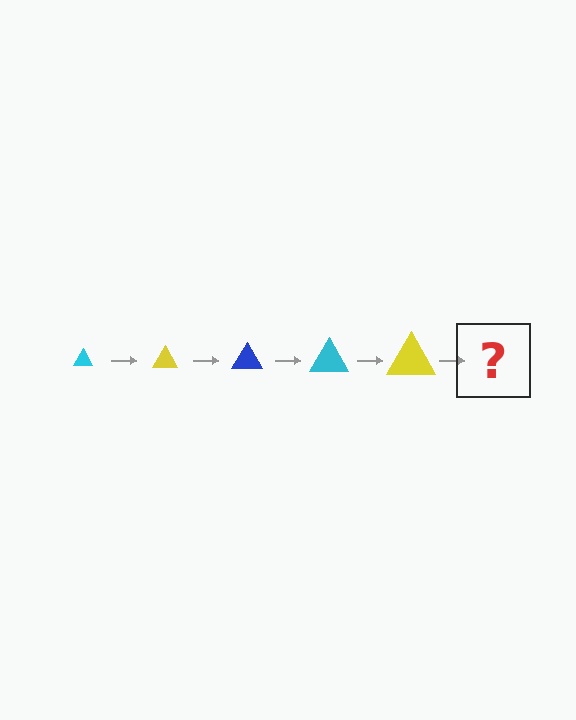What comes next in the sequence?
The next element should be a blue triangle, larger than the previous one.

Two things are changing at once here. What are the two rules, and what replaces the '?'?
The two rules are that the triangle grows larger each step and the color cycles through cyan, yellow, and blue. The '?' should be a blue triangle, larger than the previous one.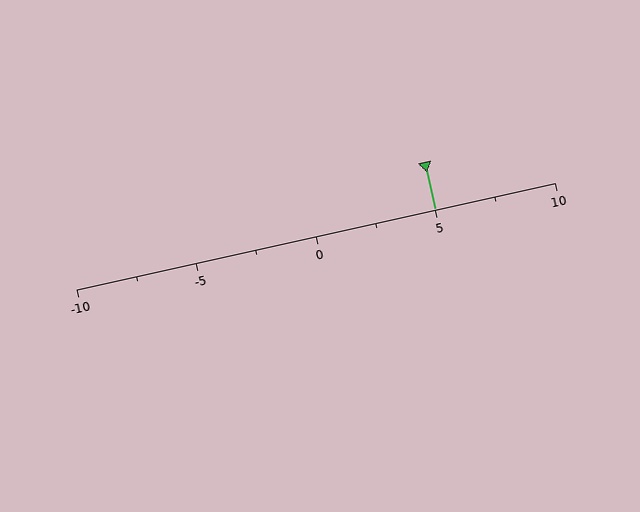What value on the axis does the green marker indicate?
The marker indicates approximately 5.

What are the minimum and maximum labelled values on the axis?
The axis runs from -10 to 10.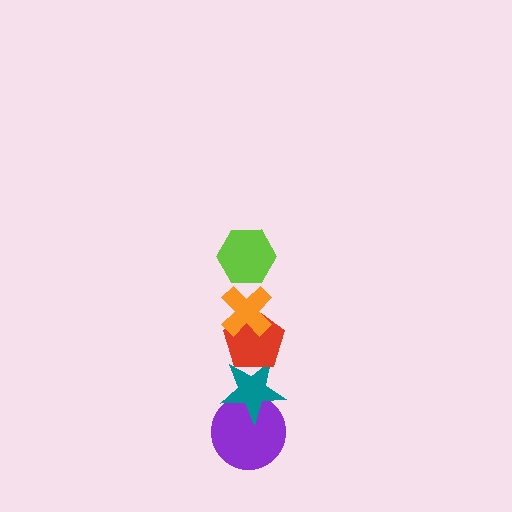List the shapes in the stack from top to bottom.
From top to bottom: the lime hexagon, the orange cross, the red pentagon, the teal star, the purple circle.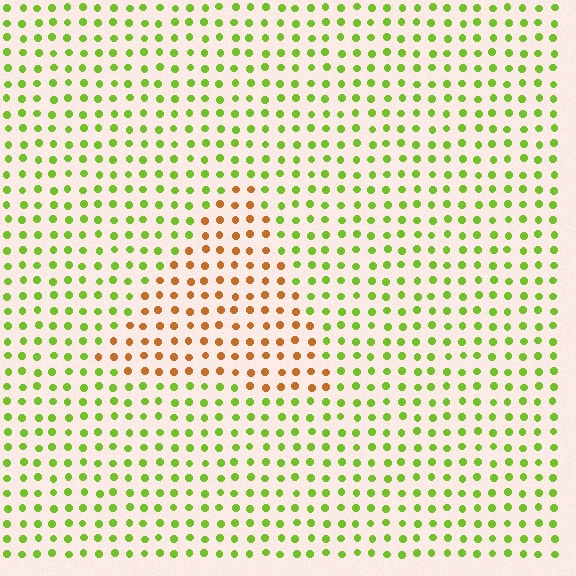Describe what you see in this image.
The image is filled with small lime elements in a uniform arrangement. A triangle-shaped region is visible where the elements are tinted to a slightly different hue, forming a subtle color boundary.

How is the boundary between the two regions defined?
The boundary is defined purely by a slight shift in hue (about 65 degrees). Spacing, size, and orientation are identical on both sides.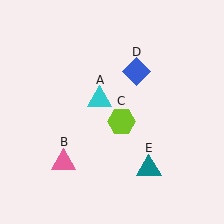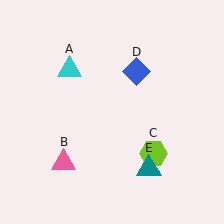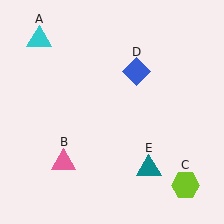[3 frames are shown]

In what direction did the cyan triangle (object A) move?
The cyan triangle (object A) moved up and to the left.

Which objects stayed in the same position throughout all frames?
Pink triangle (object B) and blue diamond (object D) and teal triangle (object E) remained stationary.